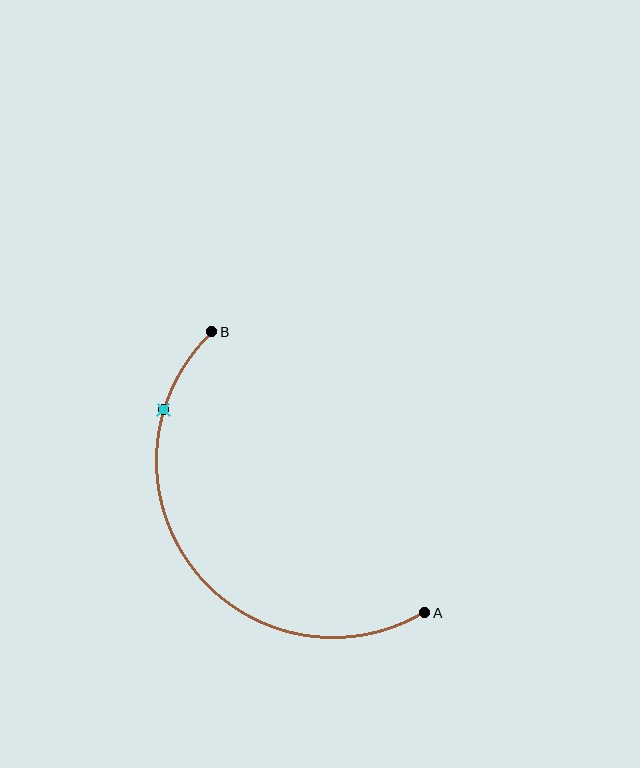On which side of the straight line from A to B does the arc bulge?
The arc bulges below and to the left of the straight line connecting A and B.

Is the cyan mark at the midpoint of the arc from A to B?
No. The cyan mark lies on the arc but is closer to endpoint B. The arc midpoint would be at the point on the curve equidistant along the arc from both A and B.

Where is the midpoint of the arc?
The arc midpoint is the point on the curve farthest from the straight line joining A and B. It sits below and to the left of that line.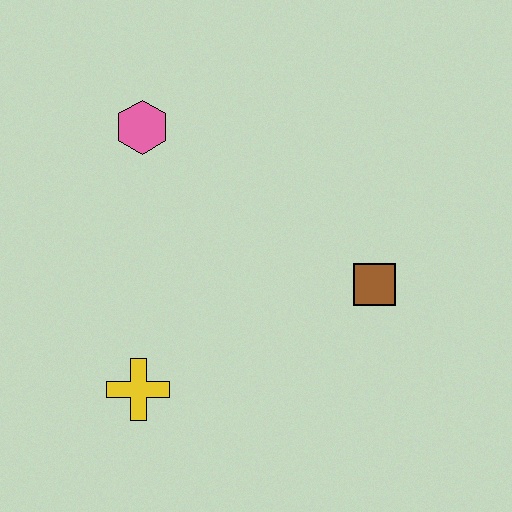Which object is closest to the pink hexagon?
The yellow cross is closest to the pink hexagon.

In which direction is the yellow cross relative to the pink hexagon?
The yellow cross is below the pink hexagon.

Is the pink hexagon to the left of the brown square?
Yes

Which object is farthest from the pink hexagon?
The brown square is farthest from the pink hexagon.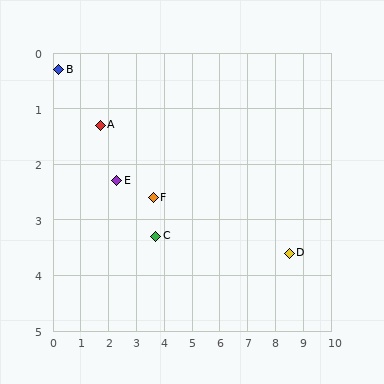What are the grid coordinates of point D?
Point D is at approximately (8.5, 3.6).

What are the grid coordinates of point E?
Point E is at approximately (2.3, 2.3).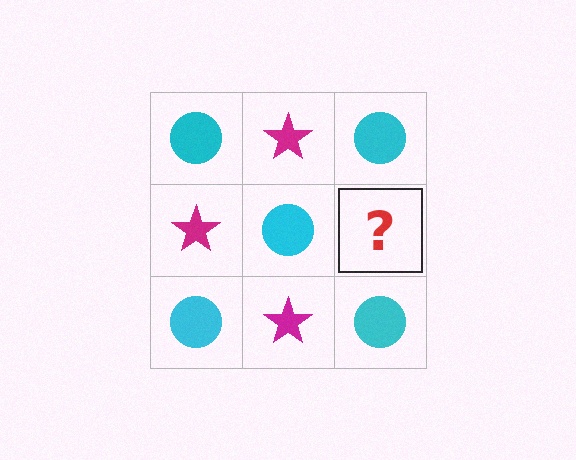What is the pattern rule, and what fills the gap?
The rule is that it alternates cyan circle and magenta star in a checkerboard pattern. The gap should be filled with a magenta star.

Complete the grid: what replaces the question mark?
The question mark should be replaced with a magenta star.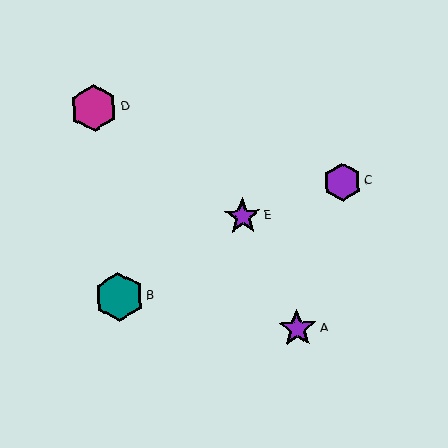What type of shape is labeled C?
Shape C is a purple hexagon.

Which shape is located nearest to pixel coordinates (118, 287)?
The teal hexagon (labeled B) at (119, 297) is nearest to that location.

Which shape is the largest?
The teal hexagon (labeled B) is the largest.